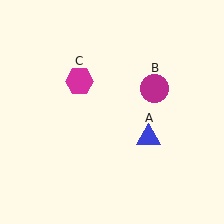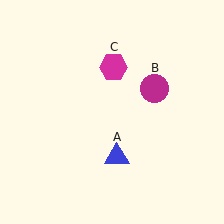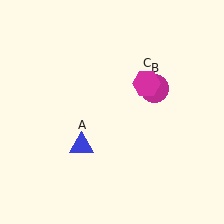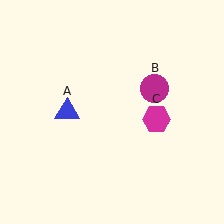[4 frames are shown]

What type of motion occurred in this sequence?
The blue triangle (object A), magenta hexagon (object C) rotated clockwise around the center of the scene.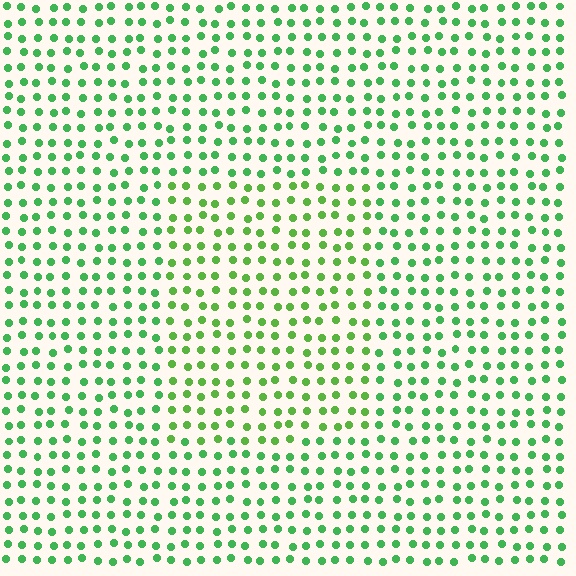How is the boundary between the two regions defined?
The boundary is defined purely by a slight shift in hue (about 23 degrees). Spacing, size, and orientation are identical on both sides.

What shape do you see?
I see a rectangle.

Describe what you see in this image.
The image is filled with small green elements in a uniform arrangement. A rectangle-shaped region is visible where the elements are tinted to a slightly different hue, forming a subtle color boundary.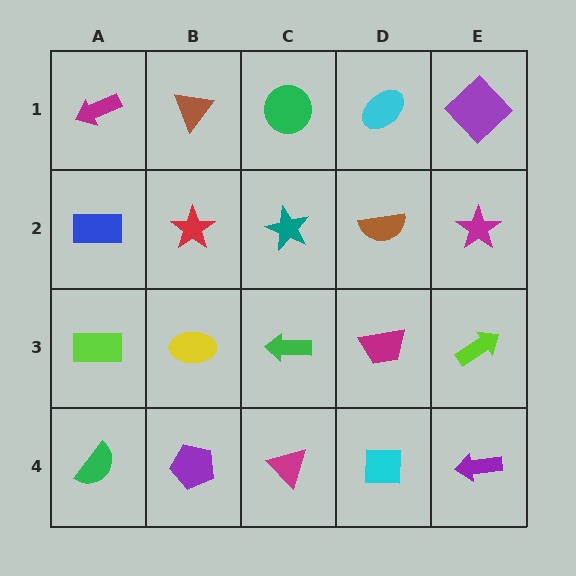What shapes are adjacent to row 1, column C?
A teal star (row 2, column C), a brown triangle (row 1, column B), a cyan ellipse (row 1, column D).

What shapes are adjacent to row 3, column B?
A red star (row 2, column B), a purple pentagon (row 4, column B), a lime rectangle (row 3, column A), a green arrow (row 3, column C).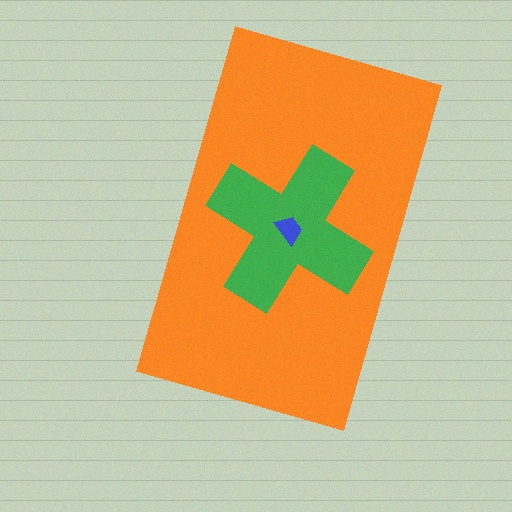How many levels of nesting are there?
3.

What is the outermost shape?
The orange rectangle.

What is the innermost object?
The blue trapezoid.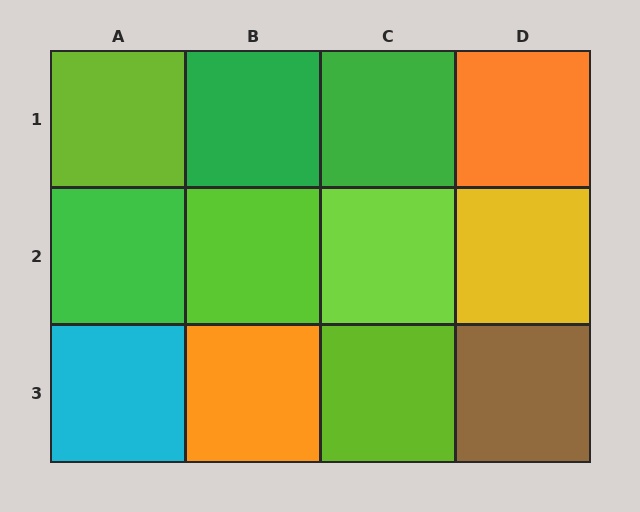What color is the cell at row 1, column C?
Green.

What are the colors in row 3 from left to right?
Cyan, orange, lime, brown.